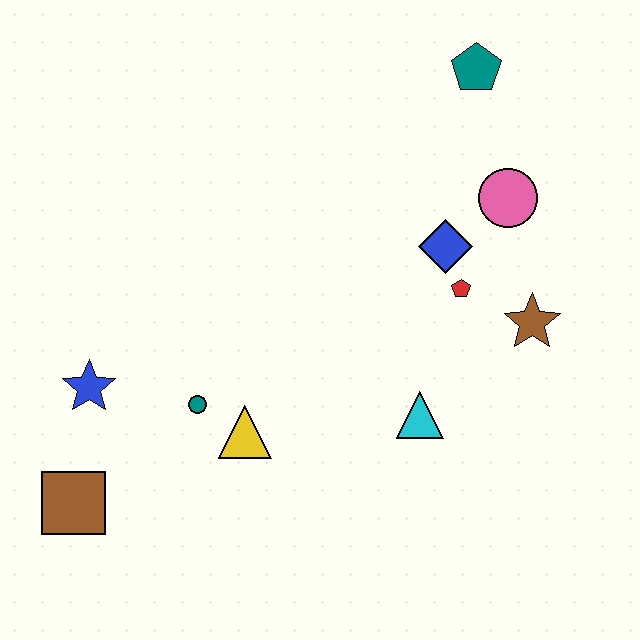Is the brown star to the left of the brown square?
No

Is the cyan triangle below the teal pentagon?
Yes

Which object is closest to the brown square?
The blue star is closest to the brown square.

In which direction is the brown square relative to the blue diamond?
The brown square is to the left of the blue diamond.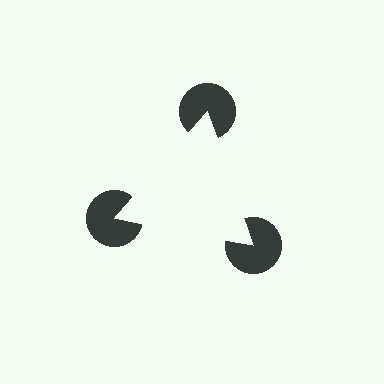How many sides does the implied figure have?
3 sides.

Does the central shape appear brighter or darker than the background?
It typically appears slightly brighter than the background, even though no actual brightness change is drawn.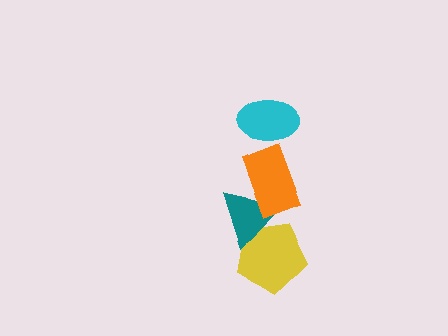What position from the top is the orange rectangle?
The orange rectangle is 2nd from the top.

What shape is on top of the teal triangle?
The orange rectangle is on top of the teal triangle.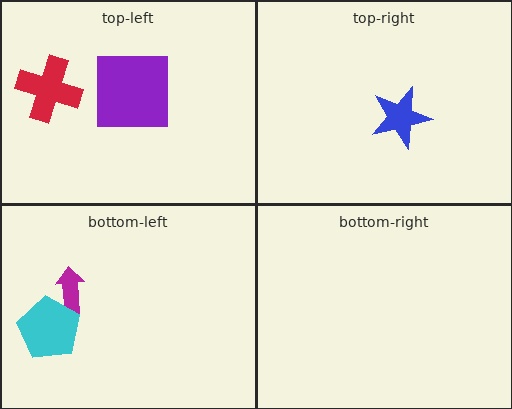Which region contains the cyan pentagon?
The bottom-left region.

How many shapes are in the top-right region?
1.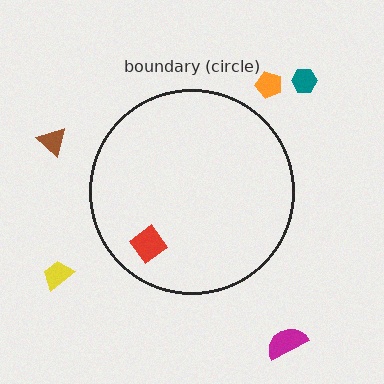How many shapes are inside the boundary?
1 inside, 5 outside.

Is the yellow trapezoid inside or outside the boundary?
Outside.